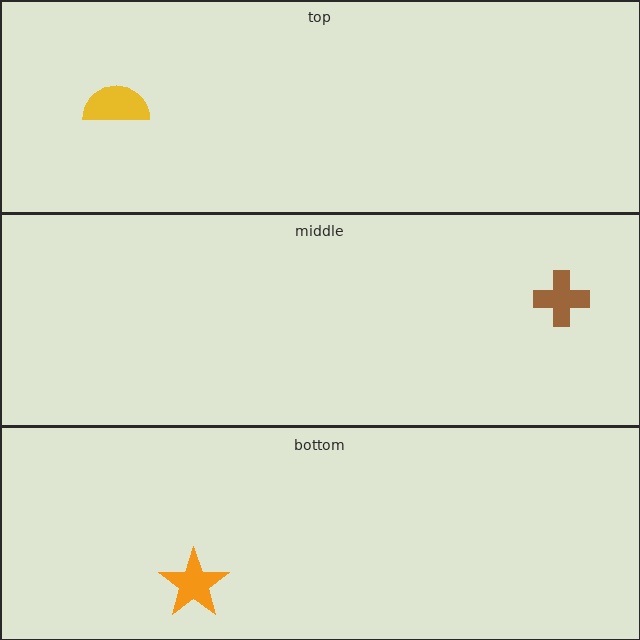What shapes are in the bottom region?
The orange star.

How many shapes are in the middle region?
1.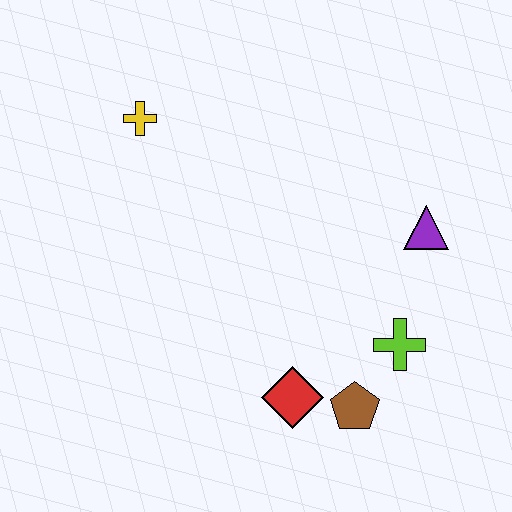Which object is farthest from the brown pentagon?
The yellow cross is farthest from the brown pentagon.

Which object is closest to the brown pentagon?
The red diamond is closest to the brown pentagon.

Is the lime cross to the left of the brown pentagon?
No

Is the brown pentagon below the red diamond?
Yes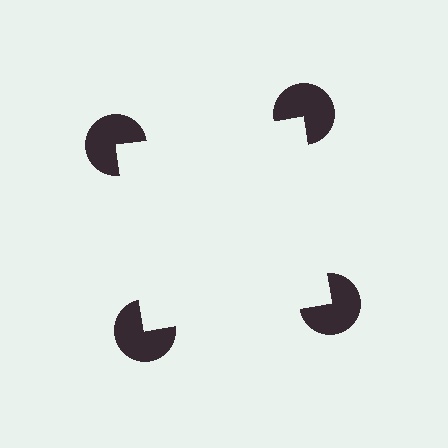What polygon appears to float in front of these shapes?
An illusory square — its edges are inferred from the aligned wedge cuts in the pac-man discs, not physically drawn.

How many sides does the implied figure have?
4 sides.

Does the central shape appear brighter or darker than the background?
It typically appears slightly brighter than the background, even though no actual brightness change is drawn.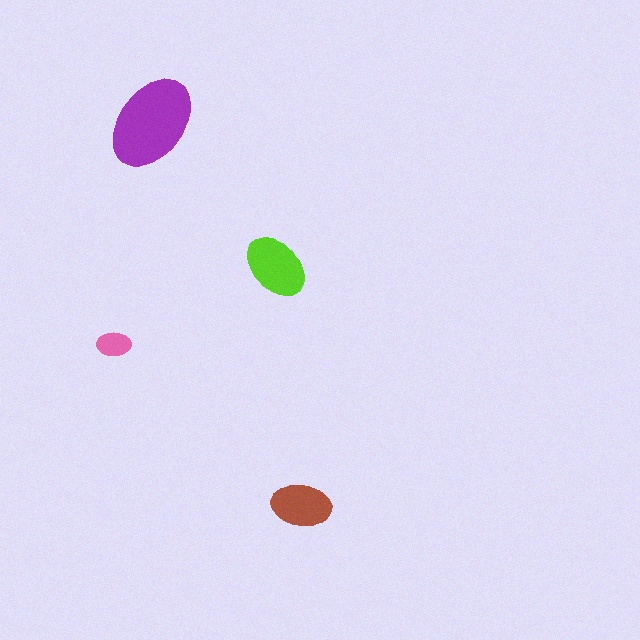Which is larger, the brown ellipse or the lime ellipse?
The lime one.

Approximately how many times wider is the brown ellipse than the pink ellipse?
About 1.5 times wider.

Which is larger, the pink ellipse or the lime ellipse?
The lime one.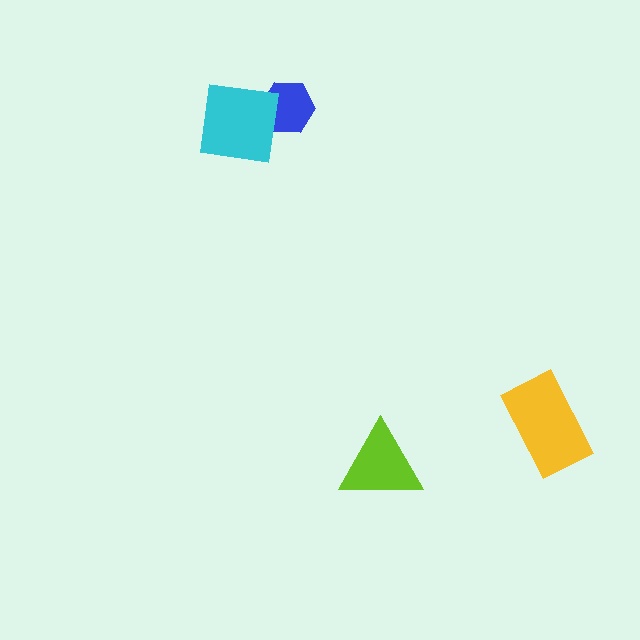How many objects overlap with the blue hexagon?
1 object overlaps with the blue hexagon.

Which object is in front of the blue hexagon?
The cyan square is in front of the blue hexagon.